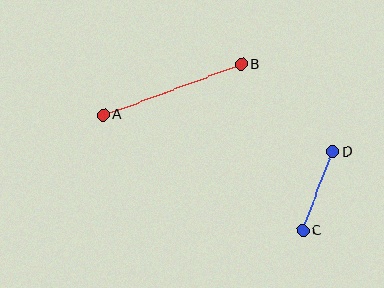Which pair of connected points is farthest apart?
Points A and B are farthest apart.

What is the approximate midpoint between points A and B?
The midpoint is at approximately (172, 90) pixels.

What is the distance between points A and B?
The distance is approximately 147 pixels.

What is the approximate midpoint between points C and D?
The midpoint is at approximately (318, 191) pixels.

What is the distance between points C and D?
The distance is approximately 84 pixels.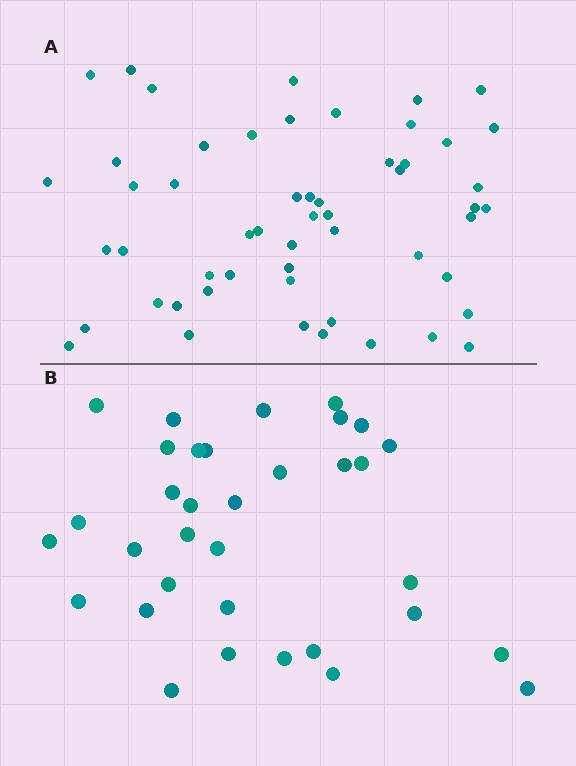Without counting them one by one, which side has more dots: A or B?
Region A (the top region) has more dots.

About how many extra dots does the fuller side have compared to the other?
Region A has approximately 20 more dots than region B.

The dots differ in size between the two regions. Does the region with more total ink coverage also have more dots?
No. Region B has more total ink coverage because its dots are larger, but region A actually contains more individual dots. Total area can be misleading — the number of items is what matters here.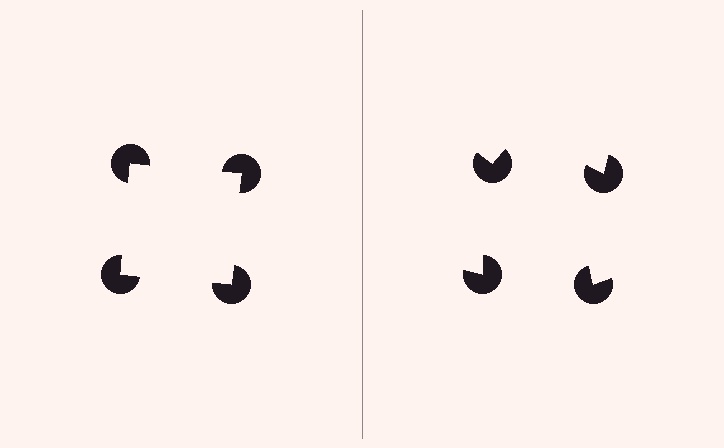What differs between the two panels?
The pac-man discs are positioned identically on both sides; only the wedge orientations differ. On the left they align to a square; on the right they are misaligned.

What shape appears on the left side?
An illusory square.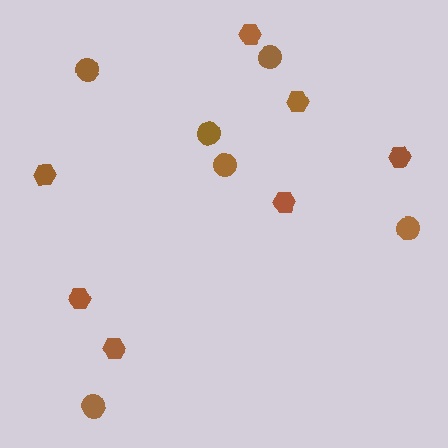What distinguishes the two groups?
There are 2 groups: one group of hexagons (7) and one group of circles (6).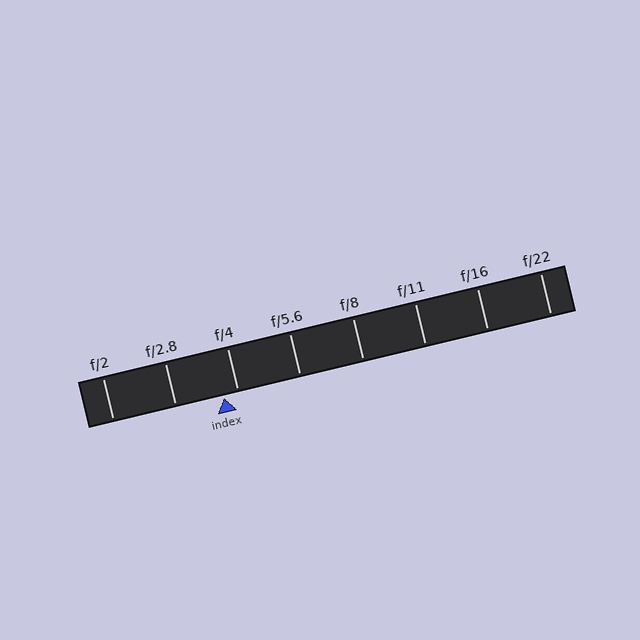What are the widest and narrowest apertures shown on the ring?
The widest aperture shown is f/2 and the narrowest is f/22.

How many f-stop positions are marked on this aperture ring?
There are 8 f-stop positions marked.